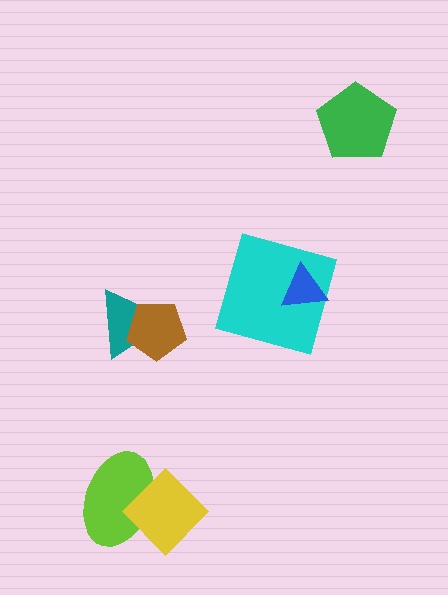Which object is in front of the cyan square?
The blue triangle is in front of the cyan square.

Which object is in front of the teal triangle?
The brown pentagon is in front of the teal triangle.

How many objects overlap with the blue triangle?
1 object overlaps with the blue triangle.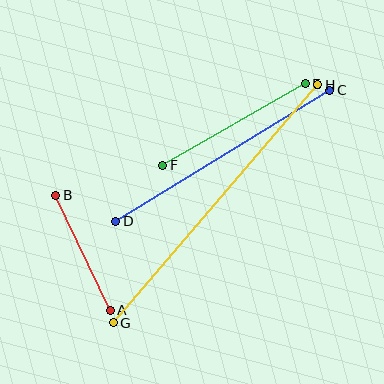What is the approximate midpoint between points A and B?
The midpoint is at approximately (83, 253) pixels.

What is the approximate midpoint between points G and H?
The midpoint is at approximately (215, 204) pixels.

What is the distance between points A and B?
The distance is approximately 128 pixels.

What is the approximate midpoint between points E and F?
The midpoint is at approximately (234, 124) pixels.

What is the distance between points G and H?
The distance is approximately 314 pixels.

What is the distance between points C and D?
The distance is approximately 251 pixels.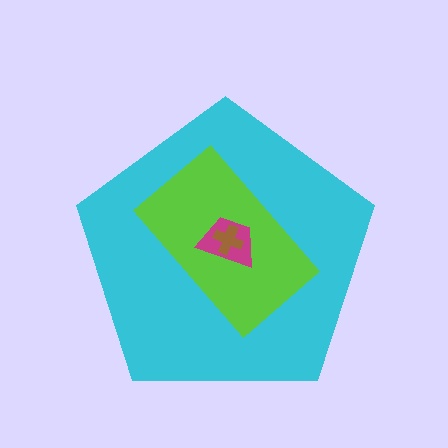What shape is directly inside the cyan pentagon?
The lime rectangle.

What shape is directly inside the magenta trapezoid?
The brown cross.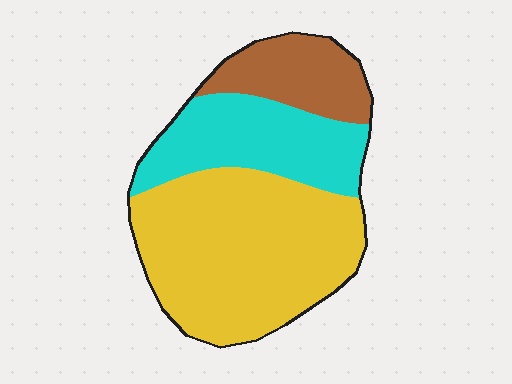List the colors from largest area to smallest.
From largest to smallest: yellow, cyan, brown.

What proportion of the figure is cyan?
Cyan covers roughly 30% of the figure.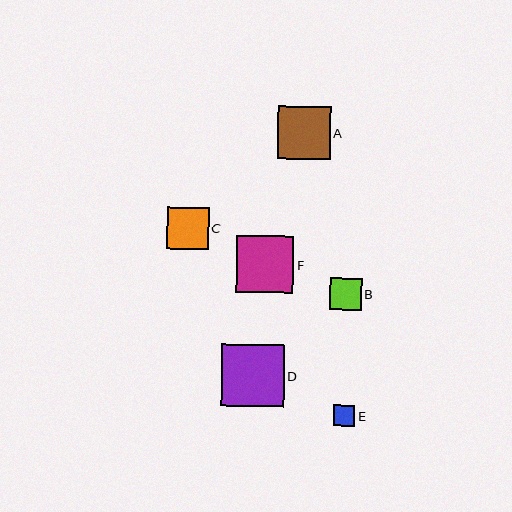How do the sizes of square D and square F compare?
Square D and square F are approximately the same size.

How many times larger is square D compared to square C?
Square D is approximately 1.5 times the size of square C.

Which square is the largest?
Square D is the largest with a size of approximately 63 pixels.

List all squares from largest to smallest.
From largest to smallest: D, F, A, C, B, E.